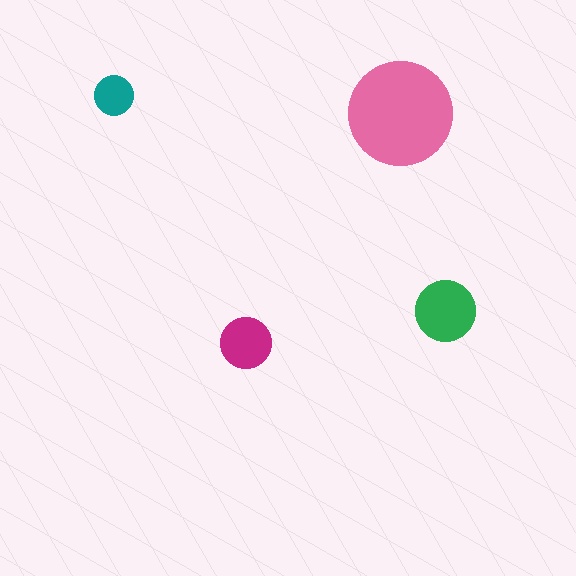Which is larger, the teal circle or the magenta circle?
The magenta one.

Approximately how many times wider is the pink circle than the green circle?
About 1.5 times wider.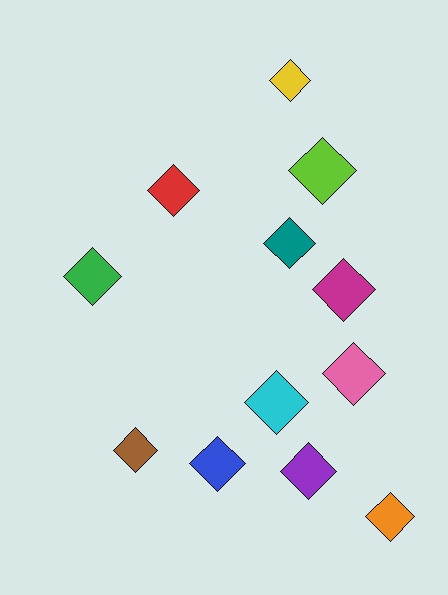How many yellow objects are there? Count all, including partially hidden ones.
There is 1 yellow object.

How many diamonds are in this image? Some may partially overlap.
There are 12 diamonds.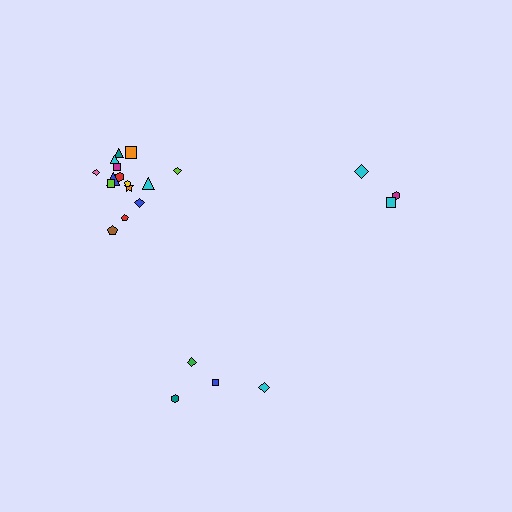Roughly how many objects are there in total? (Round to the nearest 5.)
Roughly 20 objects in total.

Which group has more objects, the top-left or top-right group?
The top-left group.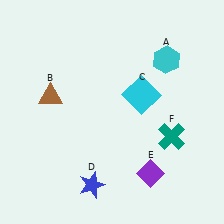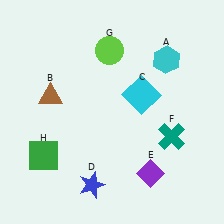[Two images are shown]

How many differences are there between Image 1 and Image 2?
There are 2 differences between the two images.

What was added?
A lime circle (G), a green square (H) were added in Image 2.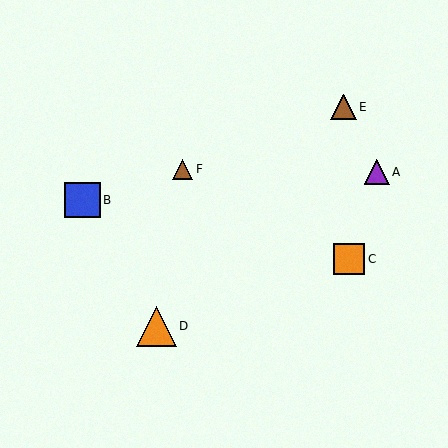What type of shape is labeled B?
Shape B is a blue square.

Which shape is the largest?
The orange triangle (labeled D) is the largest.